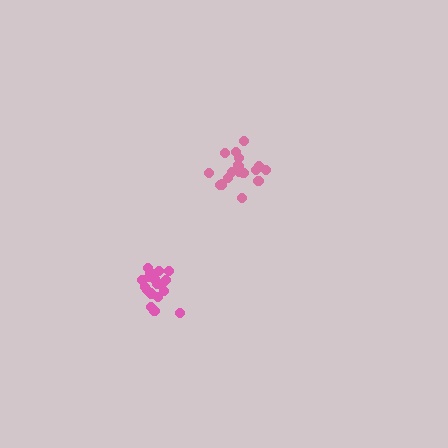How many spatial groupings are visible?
There are 2 spatial groupings.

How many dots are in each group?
Group 1: 18 dots, Group 2: 18 dots (36 total).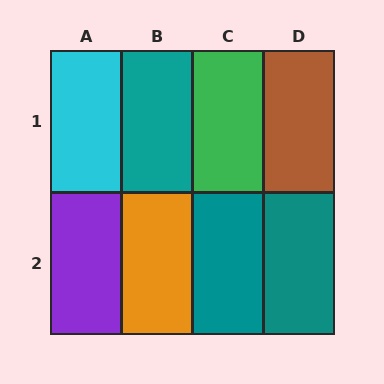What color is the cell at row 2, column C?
Teal.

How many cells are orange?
1 cell is orange.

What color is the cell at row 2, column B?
Orange.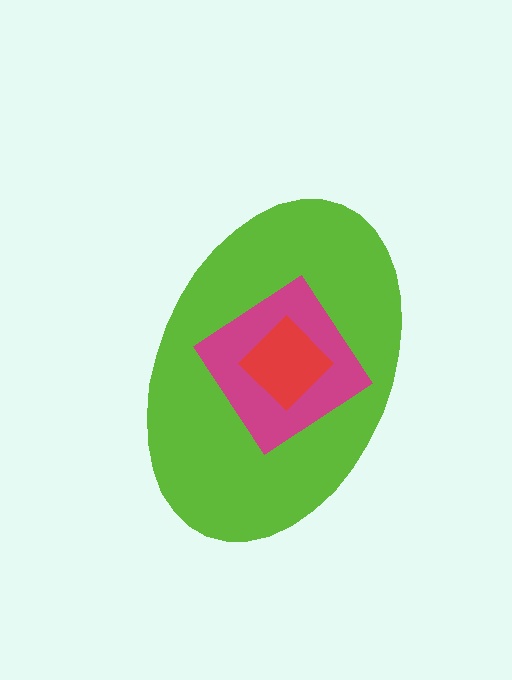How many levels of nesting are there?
3.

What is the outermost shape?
The lime ellipse.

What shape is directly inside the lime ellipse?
The magenta diamond.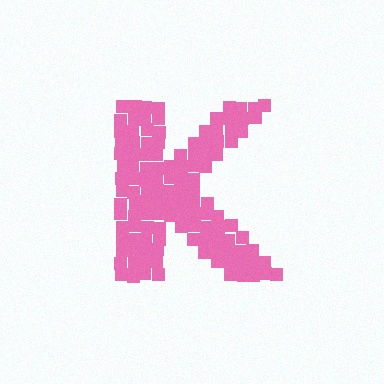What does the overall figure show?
The overall figure shows the letter K.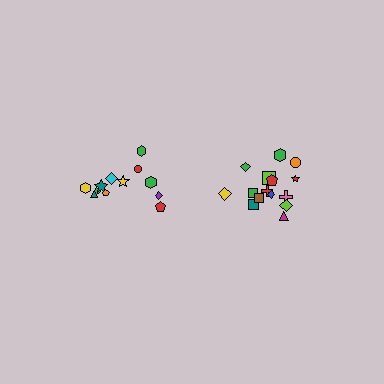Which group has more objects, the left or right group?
The right group.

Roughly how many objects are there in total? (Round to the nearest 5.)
Roughly 25 objects in total.